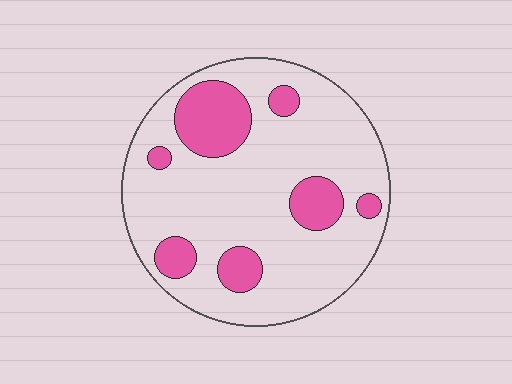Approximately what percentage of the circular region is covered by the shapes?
Approximately 20%.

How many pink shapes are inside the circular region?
7.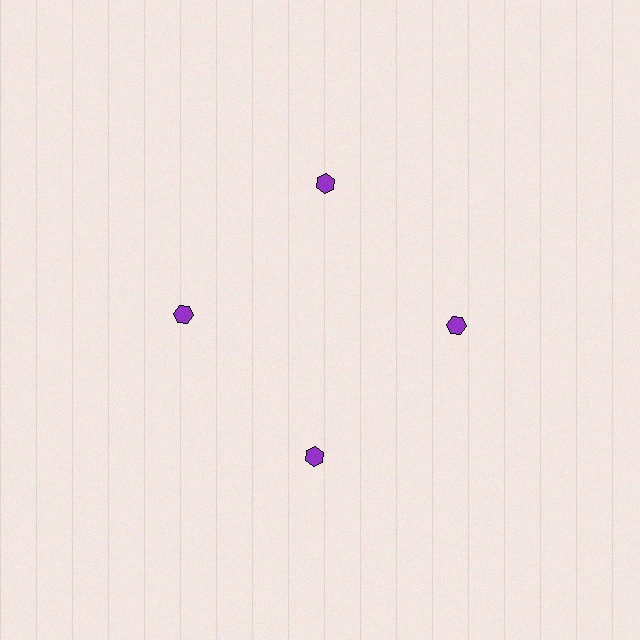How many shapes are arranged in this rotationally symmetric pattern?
There are 4 shapes, arranged in 4 groups of 1.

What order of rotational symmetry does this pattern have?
This pattern has 4-fold rotational symmetry.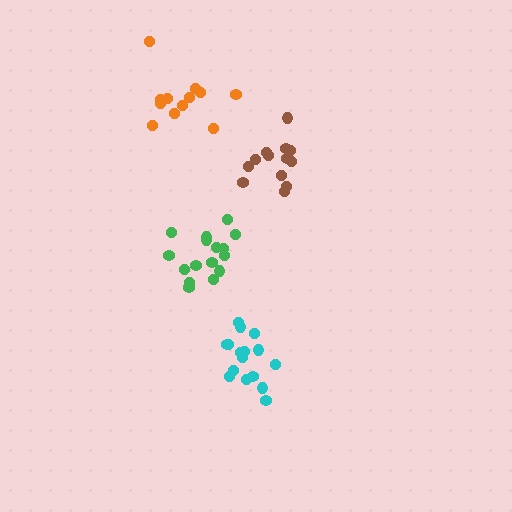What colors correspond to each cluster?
The clusters are colored: cyan, green, brown, orange.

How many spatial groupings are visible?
There are 4 spatial groupings.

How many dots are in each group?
Group 1: 16 dots, Group 2: 16 dots, Group 3: 13 dots, Group 4: 12 dots (57 total).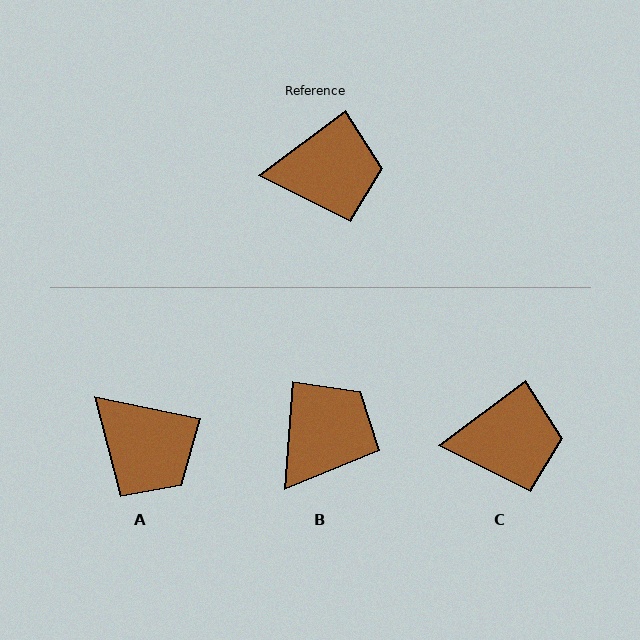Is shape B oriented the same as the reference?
No, it is off by about 49 degrees.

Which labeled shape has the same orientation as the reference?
C.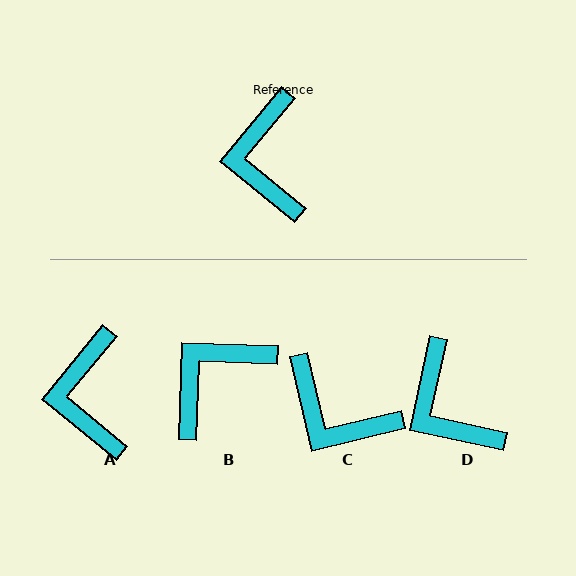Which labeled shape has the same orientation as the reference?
A.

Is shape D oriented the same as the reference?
No, it is off by about 28 degrees.